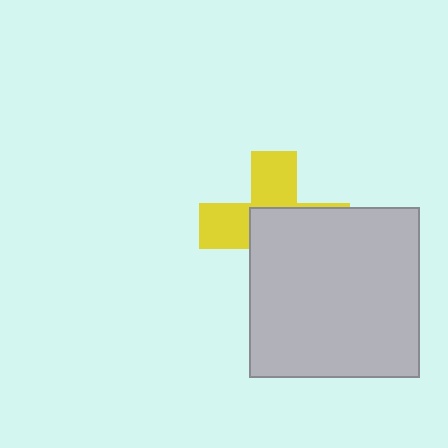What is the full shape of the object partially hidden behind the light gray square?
The partially hidden object is a yellow cross.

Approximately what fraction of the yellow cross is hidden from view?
Roughly 56% of the yellow cross is hidden behind the light gray square.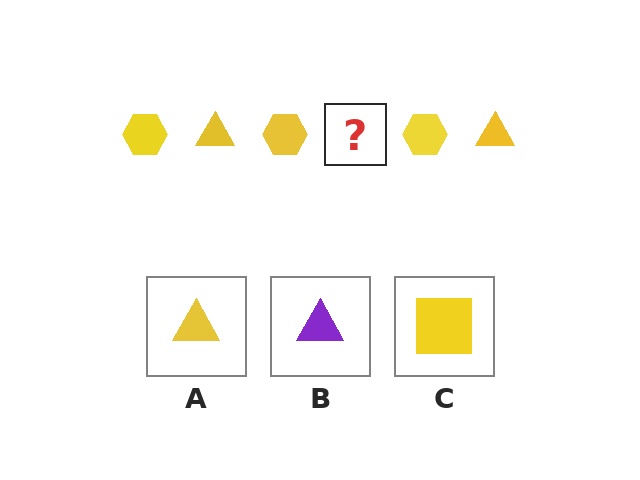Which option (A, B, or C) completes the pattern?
A.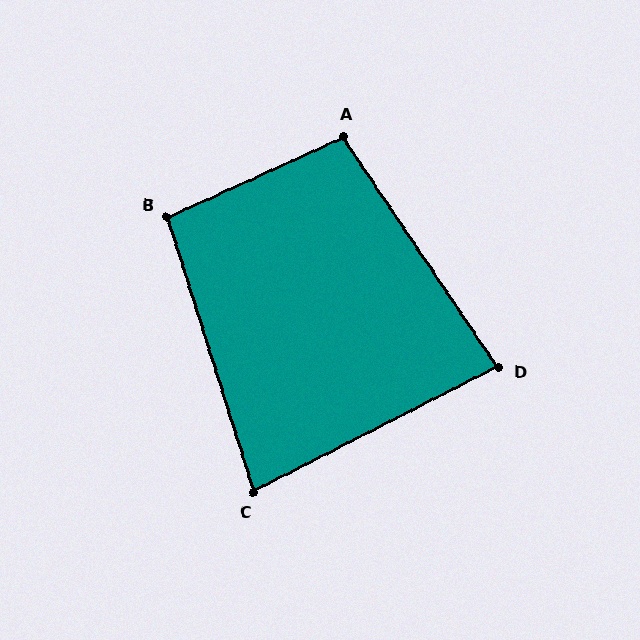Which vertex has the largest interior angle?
A, at approximately 99 degrees.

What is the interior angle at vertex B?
Approximately 97 degrees (obtuse).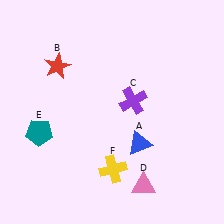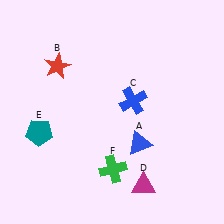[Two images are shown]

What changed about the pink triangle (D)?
In Image 1, D is pink. In Image 2, it changed to magenta.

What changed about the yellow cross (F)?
In Image 1, F is yellow. In Image 2, it changed to green.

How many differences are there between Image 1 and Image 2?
There are 3 differences between the two images.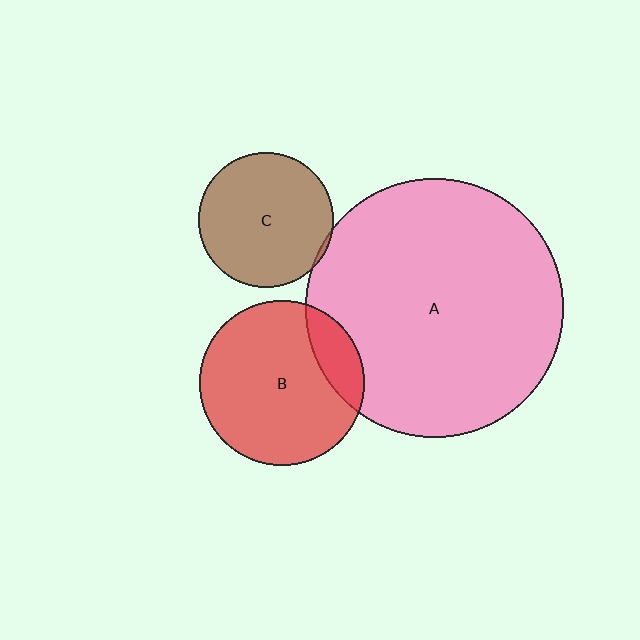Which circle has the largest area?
Circle A (pink).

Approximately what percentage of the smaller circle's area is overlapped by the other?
Approximately 5%.